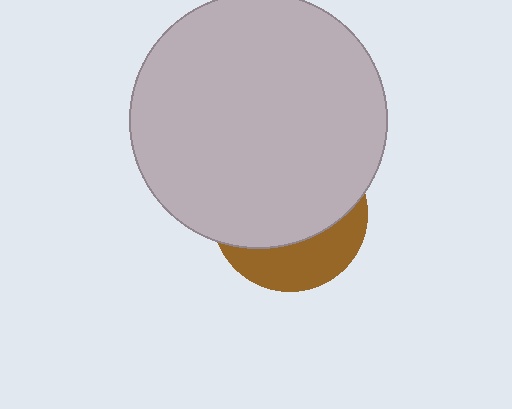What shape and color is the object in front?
The object in front is a light gray circle.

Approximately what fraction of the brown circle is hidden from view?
Roughly 68% of the brown circle is hidden behind the light gray circle.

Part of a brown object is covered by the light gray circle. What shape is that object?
It is a circle.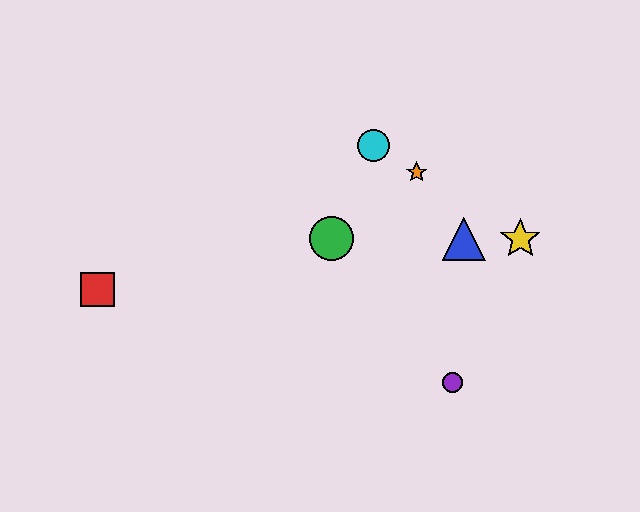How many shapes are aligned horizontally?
3 shapes (the blue triangle, the green circle, the yellow star) are aligned horizontally.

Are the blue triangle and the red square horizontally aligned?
No, the blue triangle is at y≈239 and the red square is at y≈289.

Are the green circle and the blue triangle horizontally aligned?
Yes, both are at y≈239.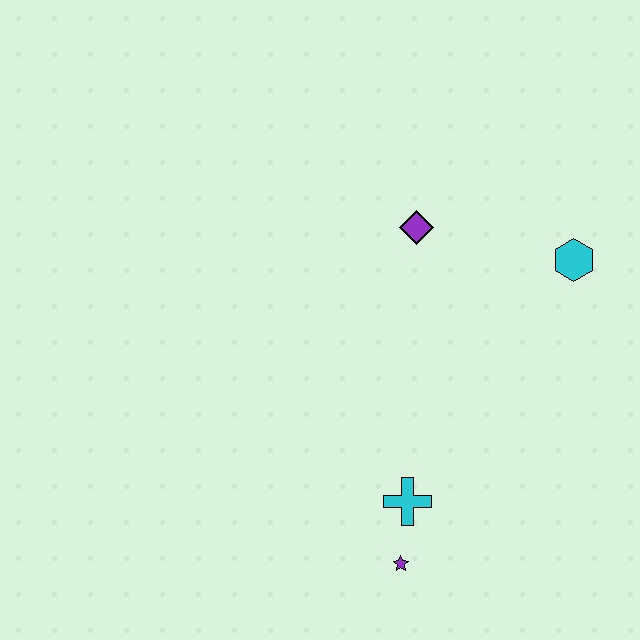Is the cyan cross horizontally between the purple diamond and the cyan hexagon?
No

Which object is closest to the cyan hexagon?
The purple diamond is closest to the cyan hexagon.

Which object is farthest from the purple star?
The cyan hexagon is farthest from the purple star.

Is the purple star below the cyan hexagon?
Yes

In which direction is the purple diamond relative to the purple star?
The purple diamond is above the purple star.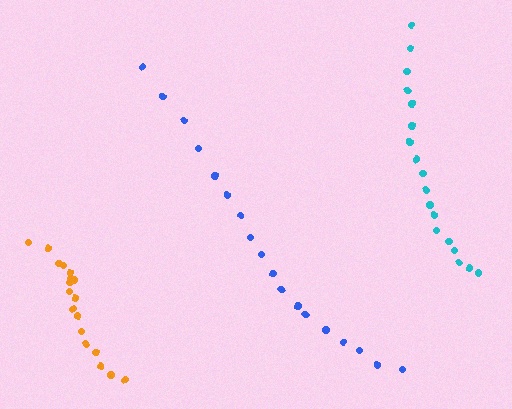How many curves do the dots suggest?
There are 3 distinct paths.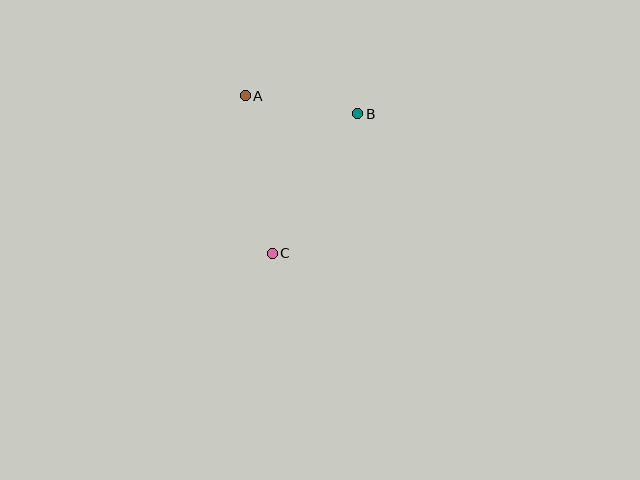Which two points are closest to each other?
Points A and B are closest to each other.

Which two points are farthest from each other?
Points B and C are farthest from each other.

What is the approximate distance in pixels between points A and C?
The distance between A and C is approximately 159 pixels.